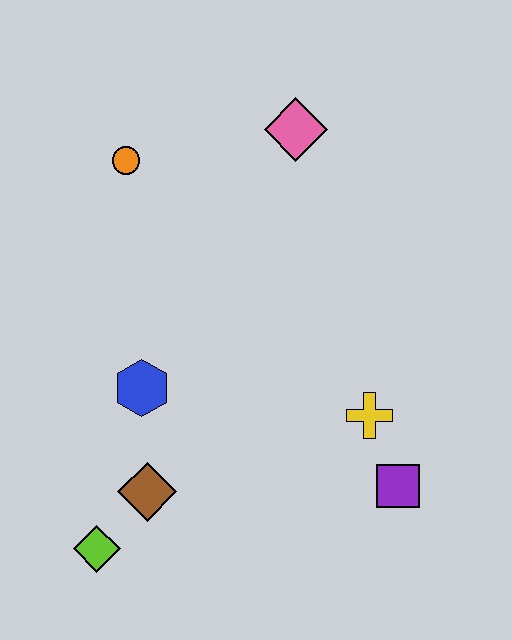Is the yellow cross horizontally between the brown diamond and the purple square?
Yes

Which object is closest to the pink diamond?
The orange circle is closest to the pink diamond.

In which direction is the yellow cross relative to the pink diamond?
The yellow cross is below the pink diamond.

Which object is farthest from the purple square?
The orange circle is farthest from the purple square.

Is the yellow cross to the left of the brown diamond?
No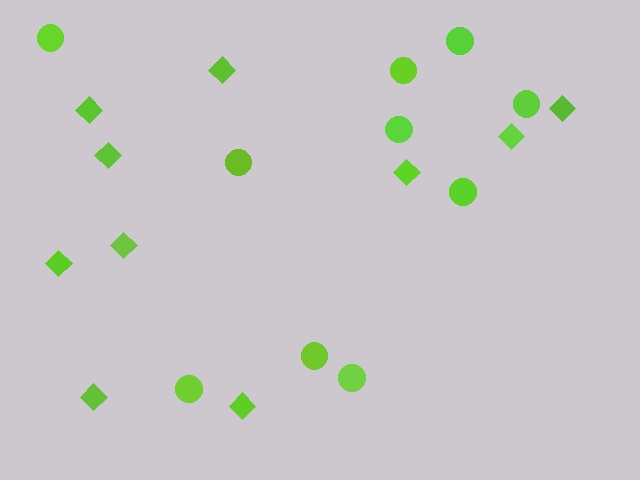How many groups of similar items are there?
There are 2 groups: one group of diamonds (10) and one group of circles (10).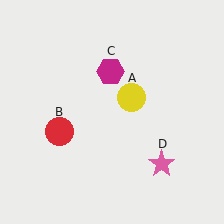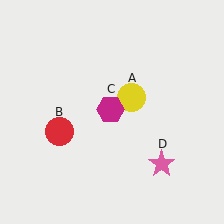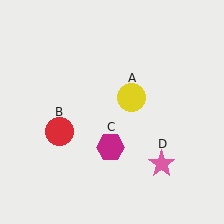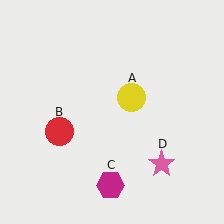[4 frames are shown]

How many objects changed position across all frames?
1 object changed position: magenta hexagon (object C).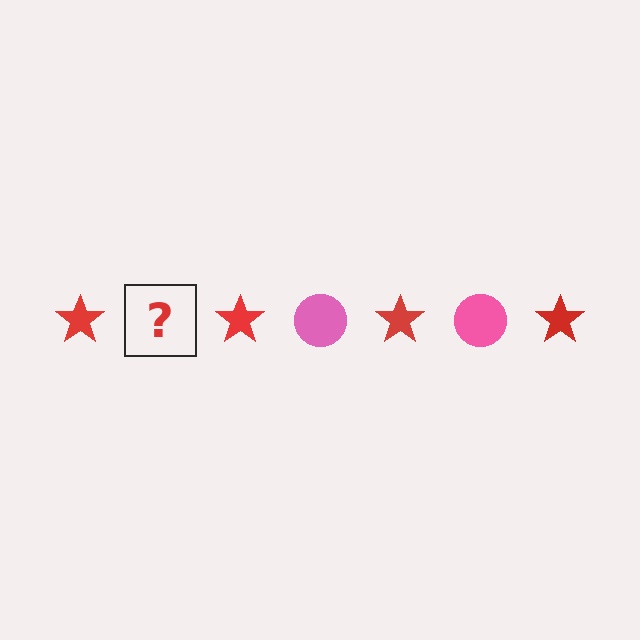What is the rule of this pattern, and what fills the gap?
The rule is that the pattern alternates between red star and pink circle. The gap should be filled with a pink circle.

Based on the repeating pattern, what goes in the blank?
The blank should be a pink circle.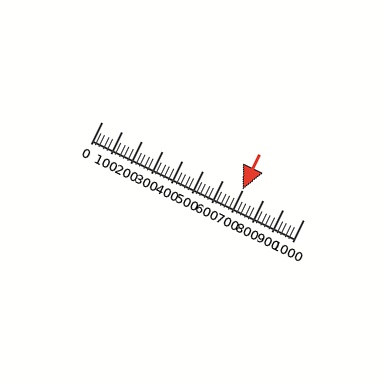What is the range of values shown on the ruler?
The ruler shows values from 0 to 1000.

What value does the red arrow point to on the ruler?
The red arrow points to approximately 700.